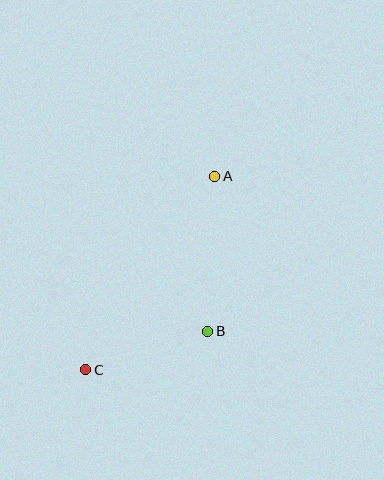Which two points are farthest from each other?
Points A and C are farthest from each other.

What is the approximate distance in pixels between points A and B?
The distance between A and B is approximately 155 pixels.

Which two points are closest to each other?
Points B and C are closest to each other.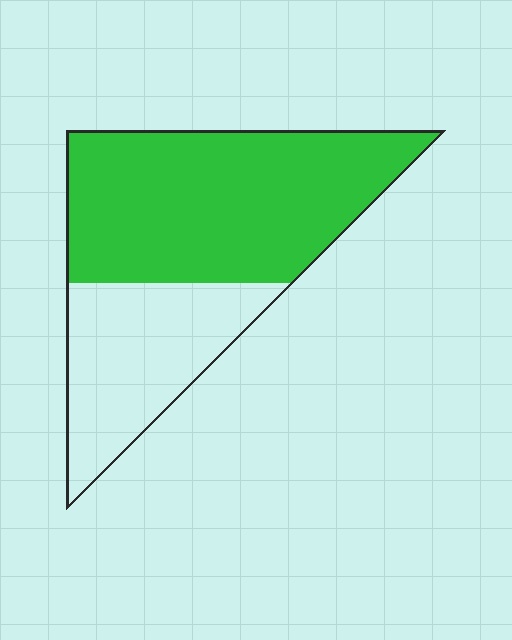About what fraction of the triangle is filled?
About five eighths (5/8).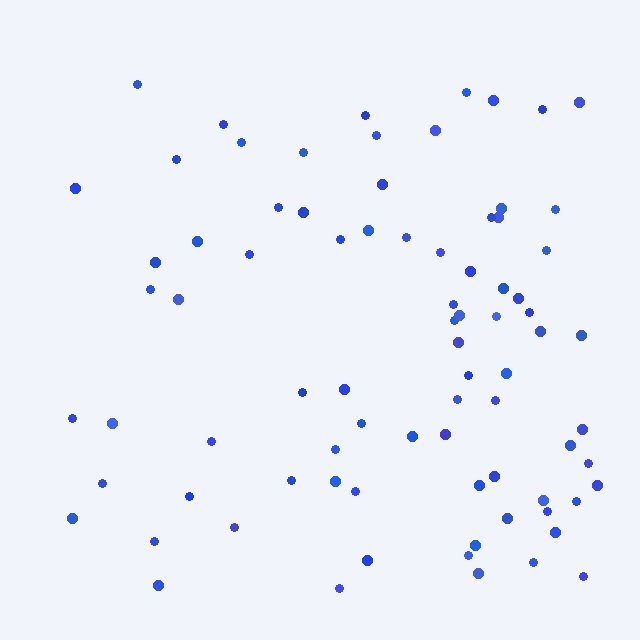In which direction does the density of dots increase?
From left to right, with the right side densest.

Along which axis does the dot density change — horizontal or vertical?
Horizontal.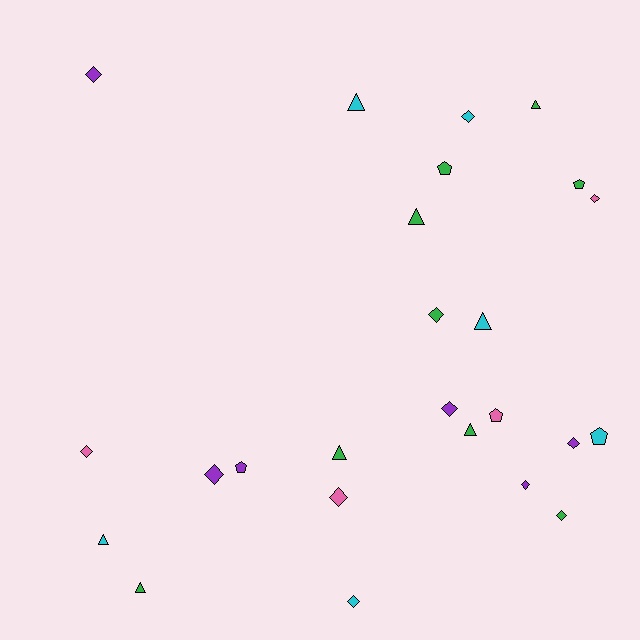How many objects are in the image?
There are 25 objects.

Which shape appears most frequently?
Diamond, with 12 objects.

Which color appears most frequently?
Green, with 9 objects.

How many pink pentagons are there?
There is 1 pink pentagon.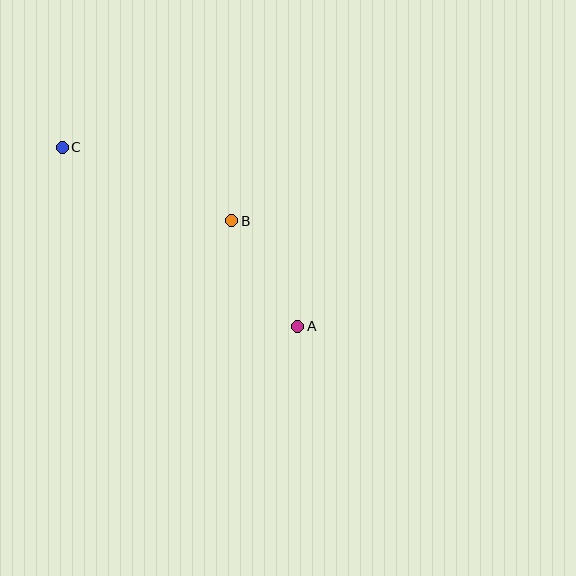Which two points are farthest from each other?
Points A and C are farthest from each other.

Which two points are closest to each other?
Points A and B are closest to each other.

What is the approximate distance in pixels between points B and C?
The distance between B and C is approximately 185 pixels.